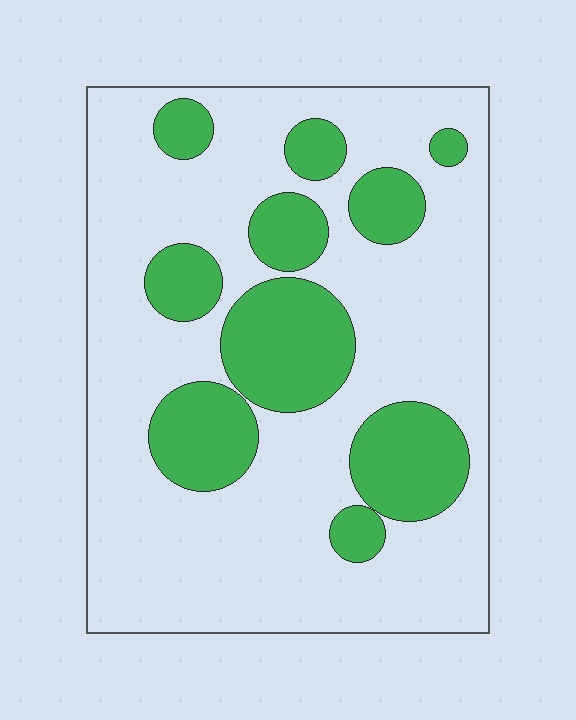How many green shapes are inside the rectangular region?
10.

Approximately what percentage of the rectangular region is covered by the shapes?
Approximately 25%.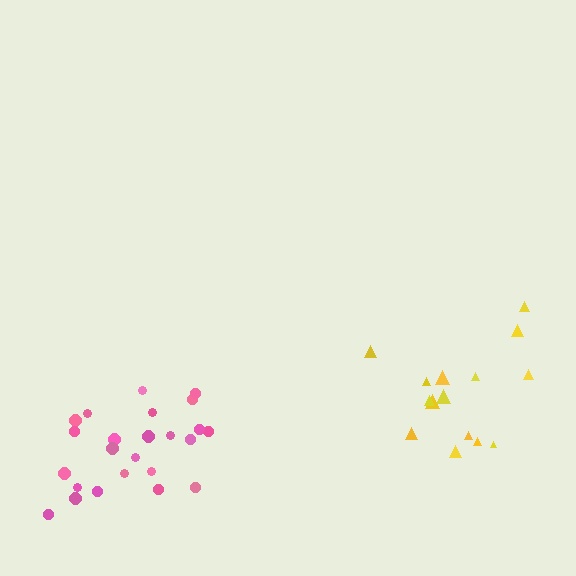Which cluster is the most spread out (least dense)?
Yellow.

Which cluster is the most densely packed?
Pink.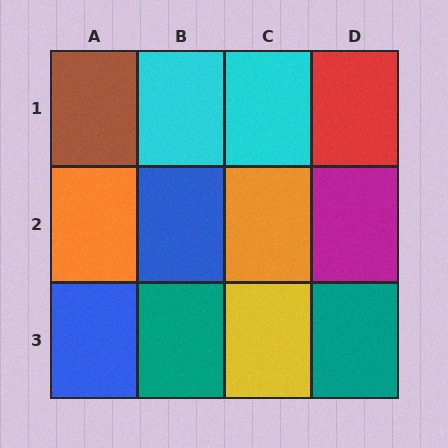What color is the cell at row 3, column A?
Blue.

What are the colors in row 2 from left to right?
Orange, blue, orange, magenta.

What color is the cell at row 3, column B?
Teal.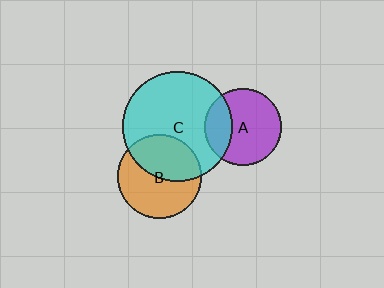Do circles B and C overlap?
Yes.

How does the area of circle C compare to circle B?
Approximately 1.7 times.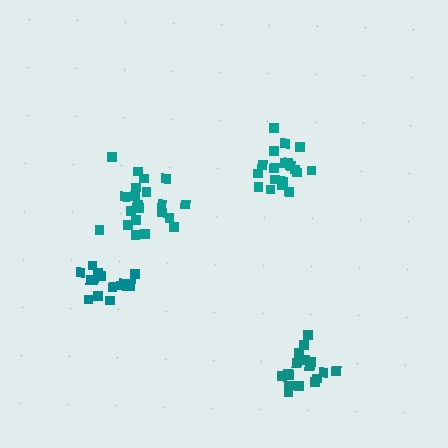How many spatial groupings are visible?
There are 4 spatial groupings.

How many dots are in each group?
Group 1: 21 dots, Group 2: 18 dots, Group 3: 20 dots, Group 4: 15 dots (74 total).